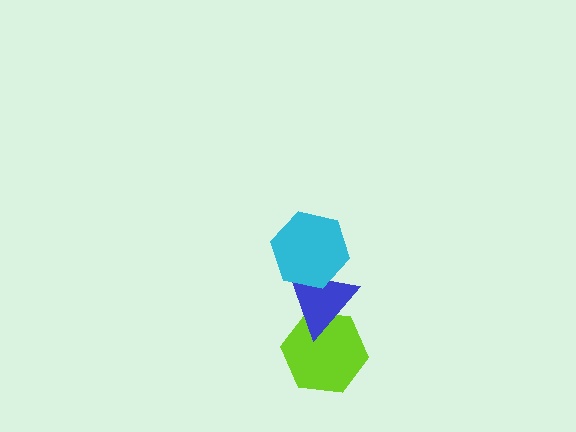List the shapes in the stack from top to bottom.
From top to bottom: the cyan hexagon, the blue triangle, the lime hexagon.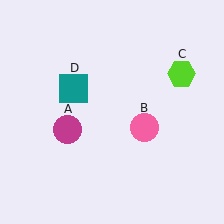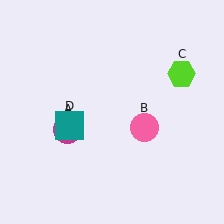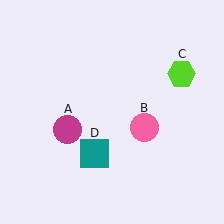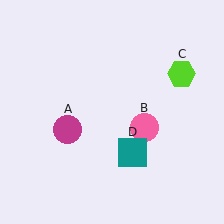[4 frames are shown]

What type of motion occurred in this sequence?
The teal square (object D) rotated counterclockwise around the center of the scene.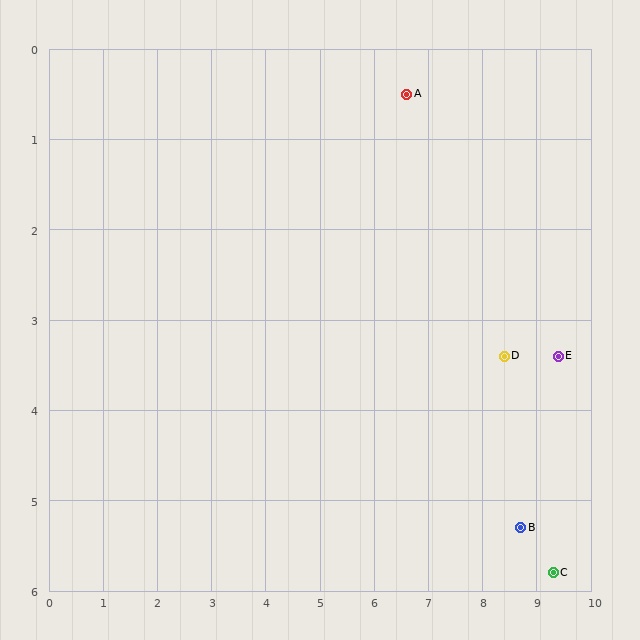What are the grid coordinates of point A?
Point A is at approximately (6.6, 0.5).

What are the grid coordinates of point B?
Point B is at approximately (8.7, 5.3).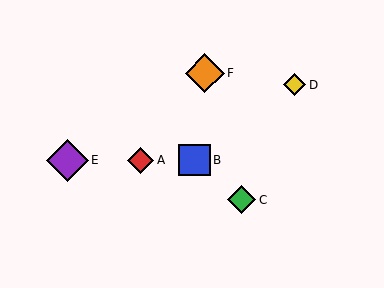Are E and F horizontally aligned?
No, E is at y≈160 and F is at y≈73.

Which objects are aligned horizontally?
Objects A, B, E are aligned horizontally.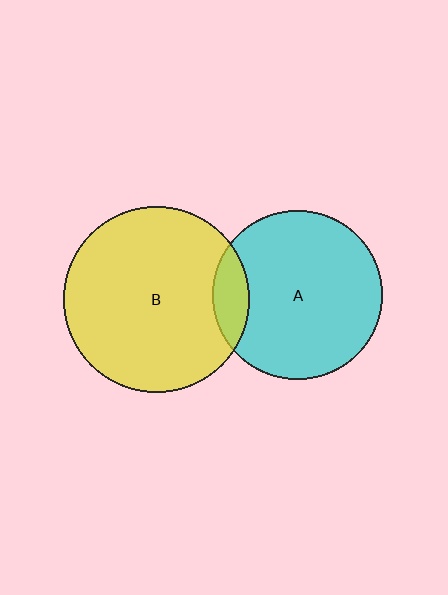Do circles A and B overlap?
Yes.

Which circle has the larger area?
Circle B (yellow).